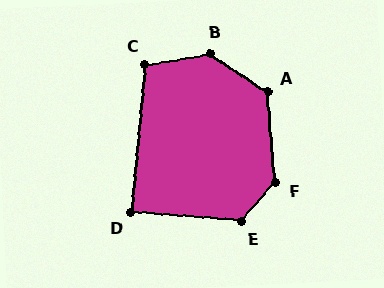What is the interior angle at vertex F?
Approximately 134 degrees (obtuse).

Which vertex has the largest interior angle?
B, at approximately 137 degrees.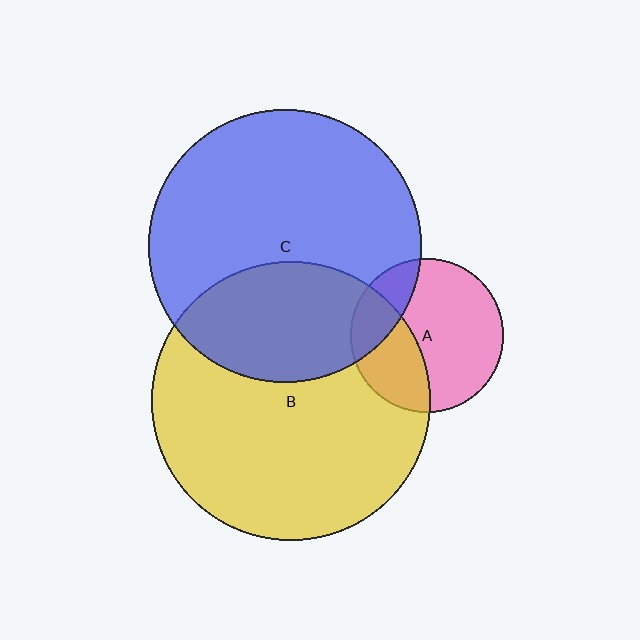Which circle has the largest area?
Circle B (yellow).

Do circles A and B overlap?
Yes.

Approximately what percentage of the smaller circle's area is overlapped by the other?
Approximately 35%.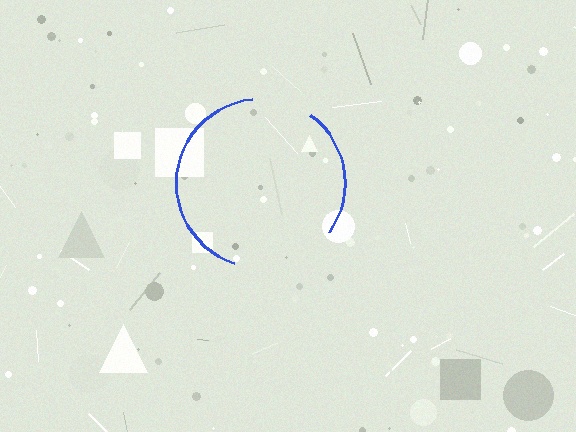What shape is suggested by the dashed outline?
The dashed outline suggests a circle.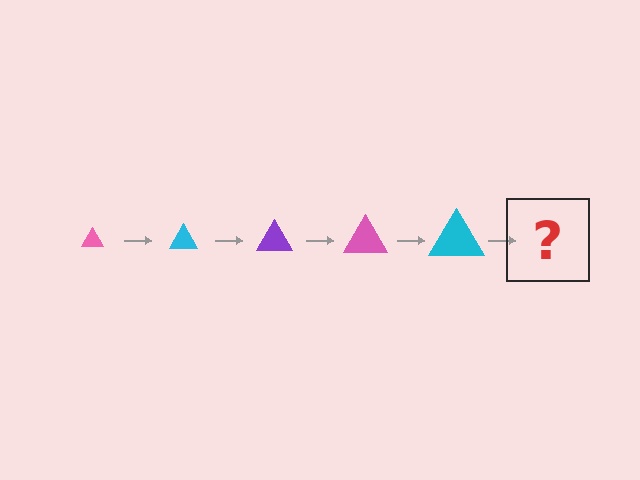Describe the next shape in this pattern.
It should be a purple triangle, larger than the previous one.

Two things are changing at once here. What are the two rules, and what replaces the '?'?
The two rules are that the triangle grows larger each step and the color cycles through pink, cyan, and purple. The '?' should be a purple triangle, larger than the previous one.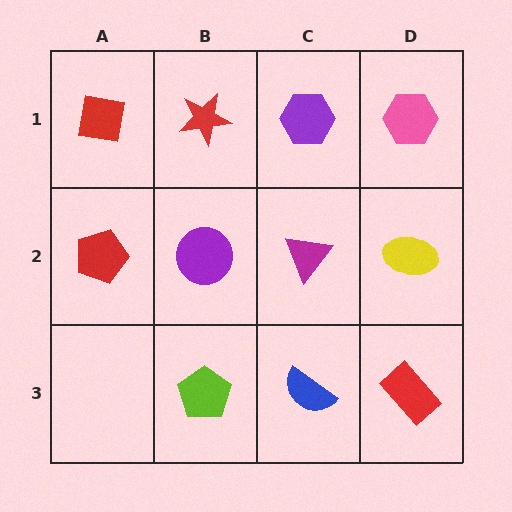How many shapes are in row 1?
4 shapes.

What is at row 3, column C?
A blue semicircle.